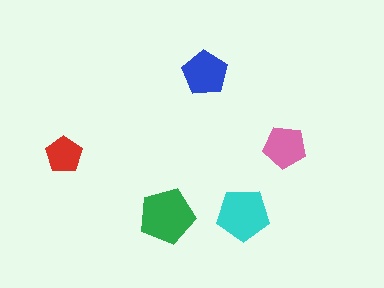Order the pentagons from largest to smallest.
the green one, the cyan one, the blue one, the pink one, the red one.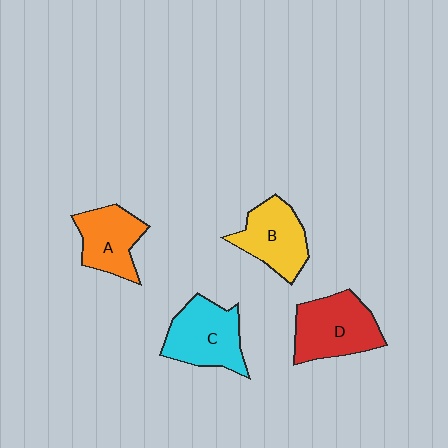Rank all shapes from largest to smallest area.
From largest to smallest: D (red), C (cyan), B (yellow), A (orange).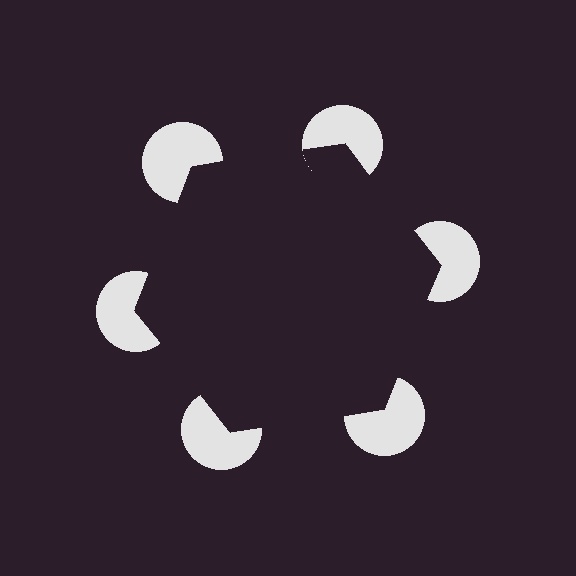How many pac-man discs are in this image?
There are 6 — one at each vertex of the illusory hexagon.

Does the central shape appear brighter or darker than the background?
It typically appears slightly darker than the background, even though no actual brightness change is drawn.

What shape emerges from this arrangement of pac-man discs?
An illusory hexagon — its edges are inferred from the aligned wedge cuts in the pac-man discs, not physically drawn.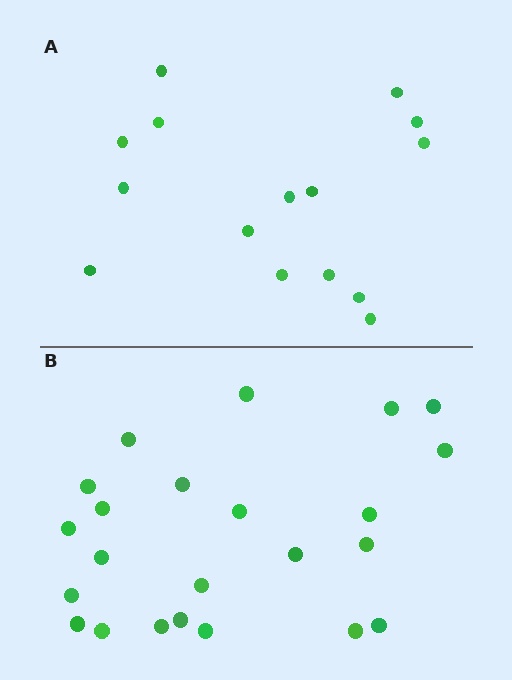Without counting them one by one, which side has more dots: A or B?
Region B (the bottom region) has more dots.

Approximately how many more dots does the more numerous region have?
Region B has roughly 8 or so more dots than region A.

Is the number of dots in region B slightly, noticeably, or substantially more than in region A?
Region B has substantially more. The ratio is roughly 1.5 to 1.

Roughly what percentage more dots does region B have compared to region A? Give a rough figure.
About 55% more.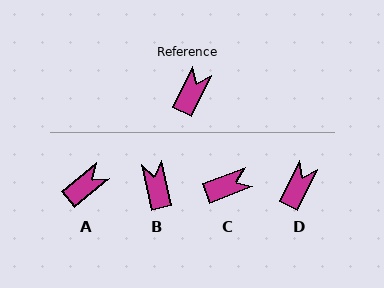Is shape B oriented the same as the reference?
No, it is off by about 37 degrees.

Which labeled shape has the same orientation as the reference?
D.